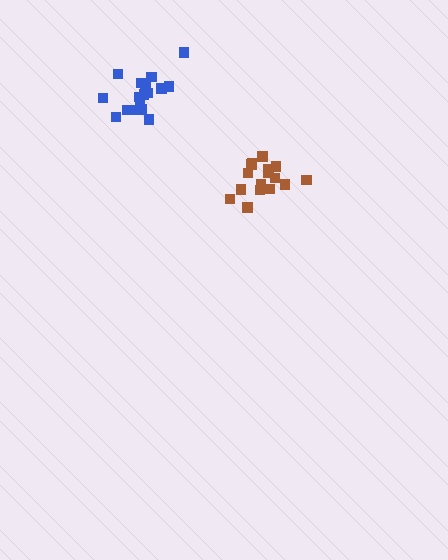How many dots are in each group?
Group 1: 16 dots, Group 2: 19 dots (35 total).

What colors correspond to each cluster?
The clusters are colored: brown, blue.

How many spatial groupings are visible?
There are 2 spatial groupings.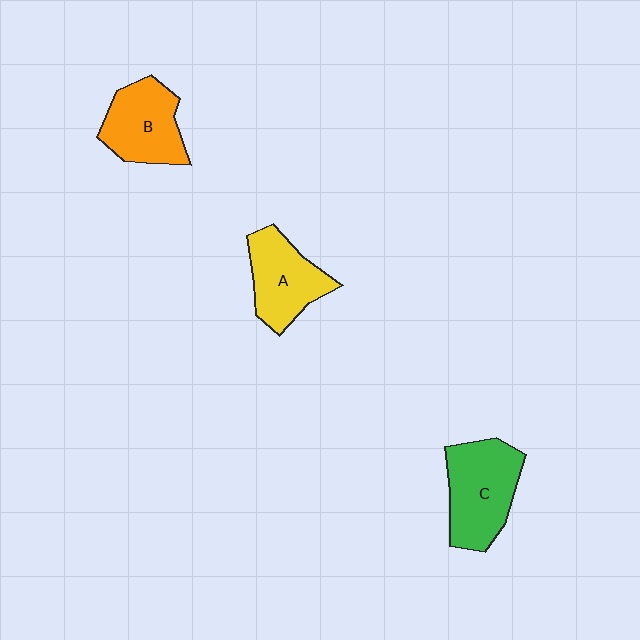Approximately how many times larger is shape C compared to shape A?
Approximately 1.2 times.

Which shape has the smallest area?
Shape A (yellow).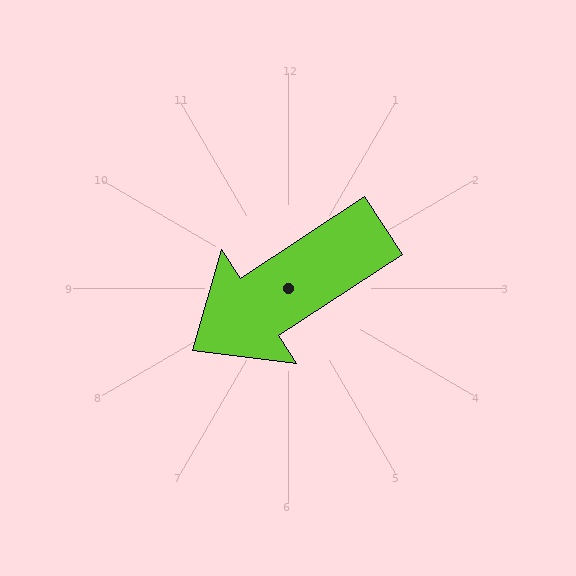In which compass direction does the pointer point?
Southwest.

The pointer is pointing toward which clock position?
Roughly 8 o'clock.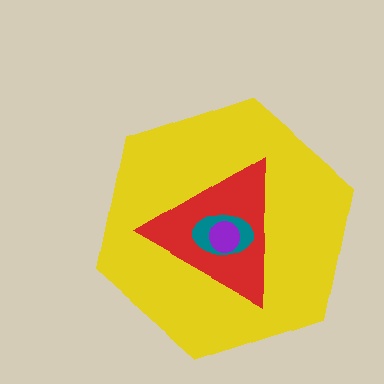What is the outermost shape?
The yellow hexagon.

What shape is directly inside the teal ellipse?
The purple circle.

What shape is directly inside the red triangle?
The teal ellipse.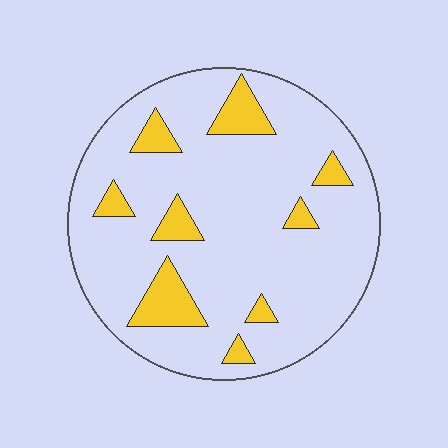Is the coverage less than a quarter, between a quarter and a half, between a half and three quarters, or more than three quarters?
Less than a quarter.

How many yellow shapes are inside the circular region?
9.